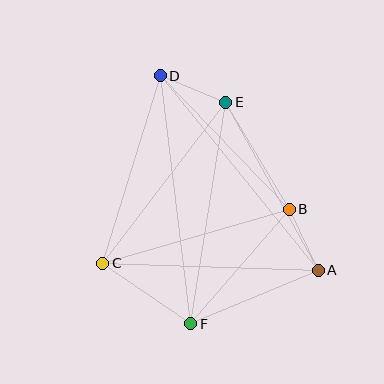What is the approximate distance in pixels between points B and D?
The distance between B and D is approximately 185 pixels.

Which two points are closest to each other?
Points A and B are closest to each other.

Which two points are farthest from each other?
Points A and D are farthest from each other.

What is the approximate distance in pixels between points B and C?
The distance between B and C is approximately 194 pixels.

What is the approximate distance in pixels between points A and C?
The distance between A and C is approximately 216 pixels.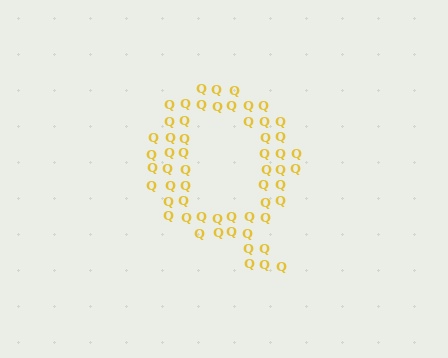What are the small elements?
The small elements are letter Q's.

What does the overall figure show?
The overall figure shows the letter Q.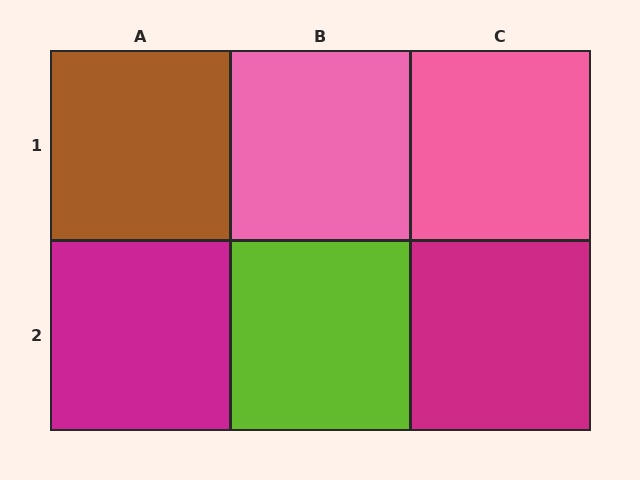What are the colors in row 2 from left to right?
Magenta, lime, magenta.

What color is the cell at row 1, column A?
Brown.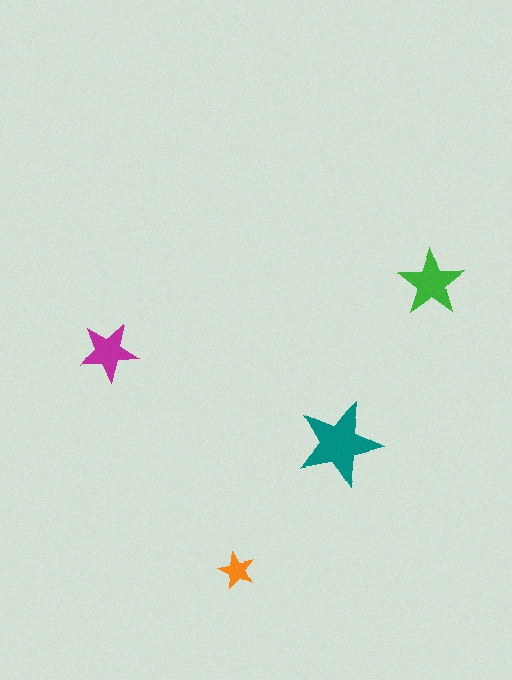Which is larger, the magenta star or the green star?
The green one.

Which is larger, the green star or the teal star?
The teal one.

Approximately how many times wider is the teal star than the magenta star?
About 1.5 times wider.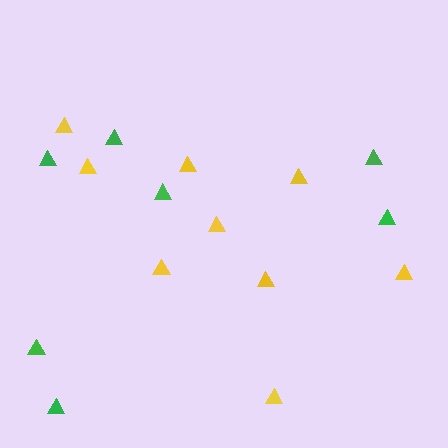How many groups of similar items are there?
There are 2 groups: one group of yellow triangles (9) and one group of green triangles (7).